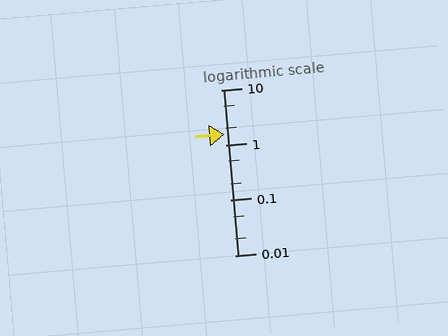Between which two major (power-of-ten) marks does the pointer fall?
The pointer is between 1 and 10.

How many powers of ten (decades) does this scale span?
The scale spans 3 decades, from 0.01 to 10.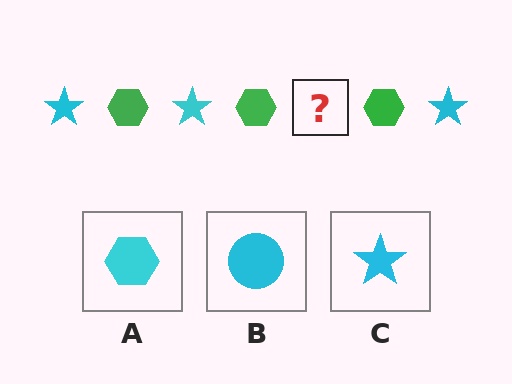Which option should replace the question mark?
Option C.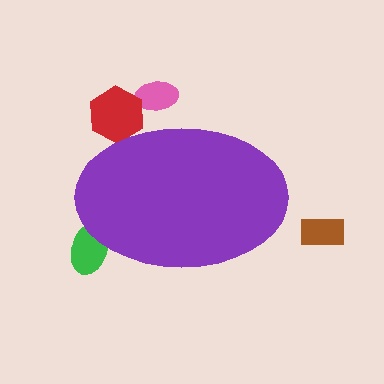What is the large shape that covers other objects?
A purple ellipse.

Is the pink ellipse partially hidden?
Yes, the pink ellipse is partially hidden behind the purple ellipse.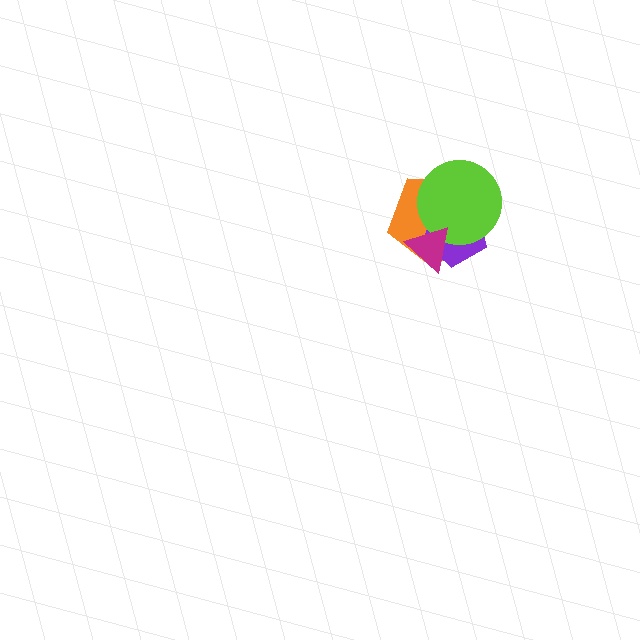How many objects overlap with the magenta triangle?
3 objects overlap with the magenta triangle.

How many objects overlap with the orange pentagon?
3 objects overlap with the orange pentagon.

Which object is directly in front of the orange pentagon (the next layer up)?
The purple pentagon is directly in front of the orange pentagon.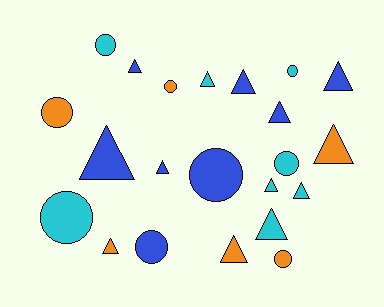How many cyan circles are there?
There are 4 cyan circles.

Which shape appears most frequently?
Triangle, with 13 objects.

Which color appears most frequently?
Blue, with 8 objects.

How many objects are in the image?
There are 22 objects.